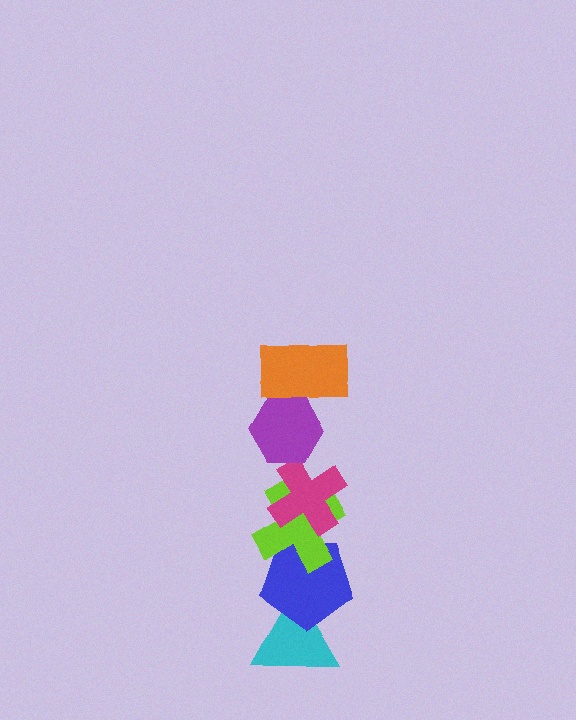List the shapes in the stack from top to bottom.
From top to bottom: the orange rectangle, the purple hexagon, the magenta cross, the lime cross, the blue pentagon, the cyan triangle.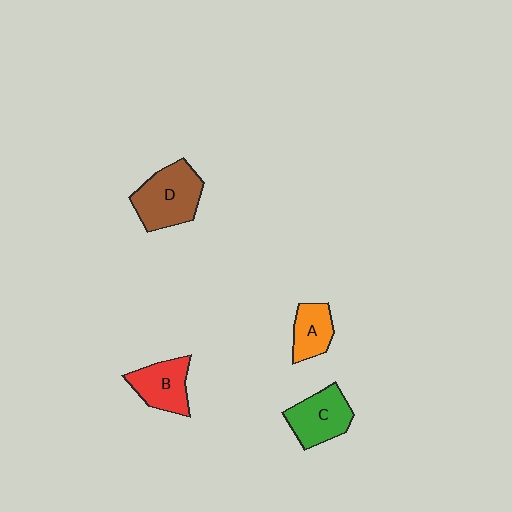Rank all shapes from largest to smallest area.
From largest to smallest: D (brown), C (green), B (red), A (orange).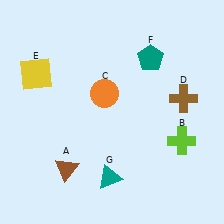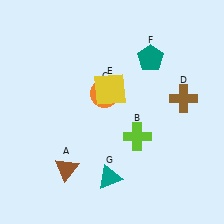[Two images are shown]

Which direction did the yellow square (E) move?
The yellow square (E) moved right.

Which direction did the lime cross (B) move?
The lime cross (B) moved left.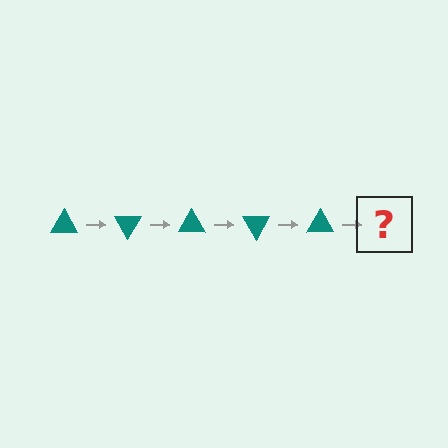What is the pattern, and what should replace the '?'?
The pattern is that the triangle rotates 60 degrees each step. The '?' should be a teal triangle rotated 300 degrees.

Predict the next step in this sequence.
The next step is a teal triangle rotated 300 degrees.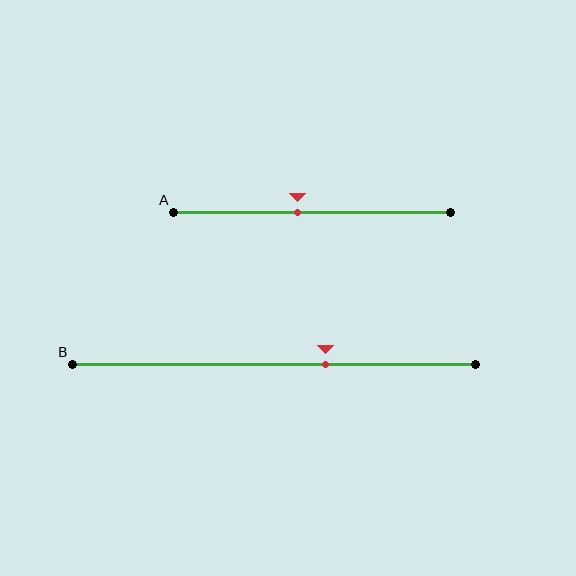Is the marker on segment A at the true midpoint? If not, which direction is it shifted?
No, the marker on segment A is shifted to the left by about 5% of the segment length.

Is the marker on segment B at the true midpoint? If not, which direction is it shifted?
No, the marker on segment B is shifted to the right by about 13% of the segment length.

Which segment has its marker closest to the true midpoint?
Segment A has its marker closest to the true midpoint.